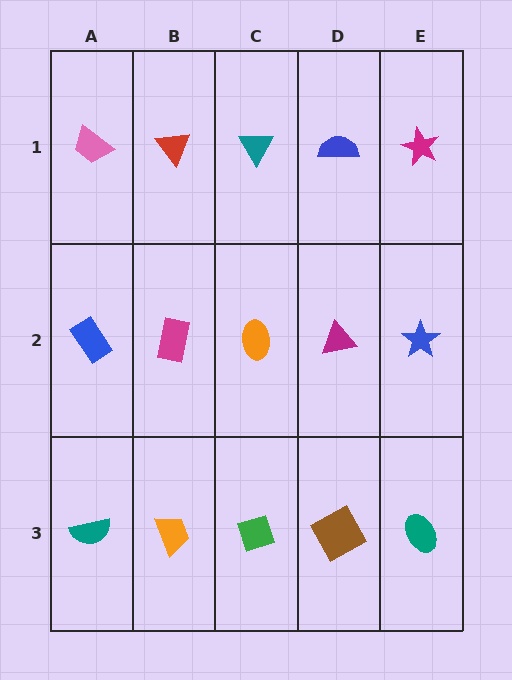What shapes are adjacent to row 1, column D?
A magenta triangle (row 2, column D), a teal triangle (row 1, column C), a magenta star (row 1, column E).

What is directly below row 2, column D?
A brown square.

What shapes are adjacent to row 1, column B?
A magenta rectangle (row 2, column B), a pink trapezoid (row 1, column A), a teal triangle (row 1, column C).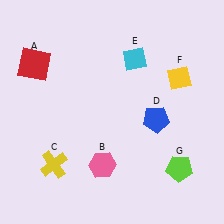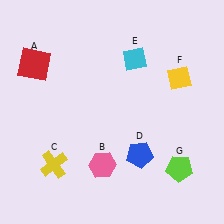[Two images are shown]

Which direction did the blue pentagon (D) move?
The blue pentagon (D) moved down.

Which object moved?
The blue pentagon (D) moved down.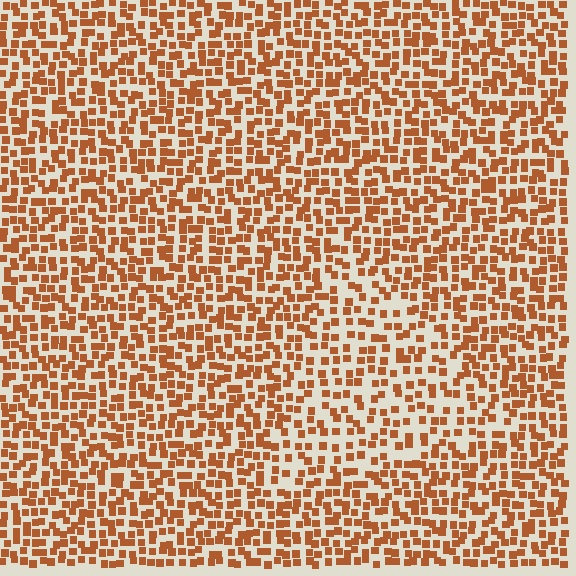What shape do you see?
I see a triangle.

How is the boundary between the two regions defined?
The boundary is defined by a change in element density (approximately 1.6x ratio). All elements are the same color, size, and shape.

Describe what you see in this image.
The image contains small brown elements arranged at two different densities. A triangle-shaped region is visible where the elements are less densely packed than the surrounding area.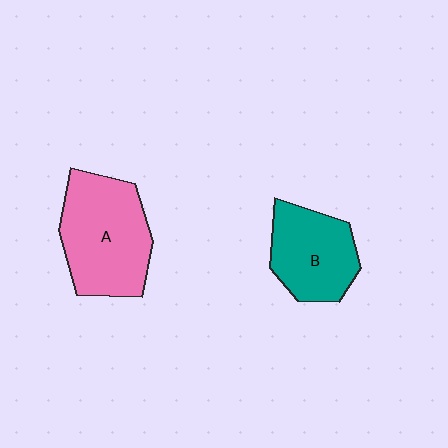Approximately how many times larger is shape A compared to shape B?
Approximately 1.4 times.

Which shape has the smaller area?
Shape B (teal).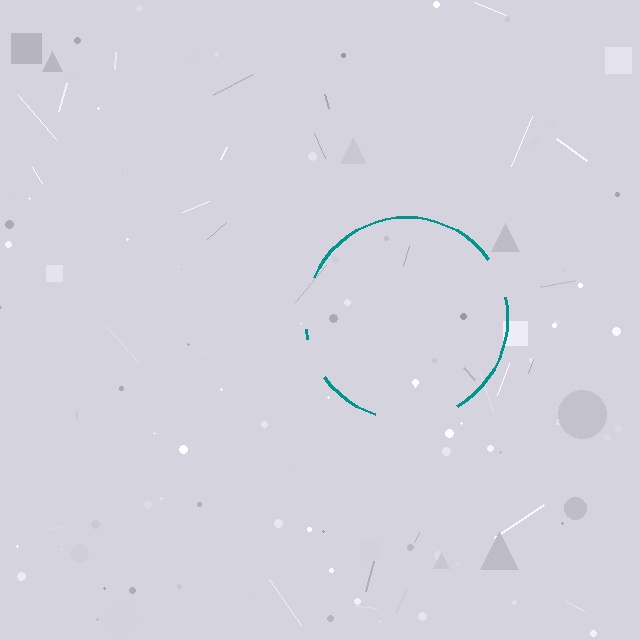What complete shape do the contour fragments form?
The contour fragments form a circle.